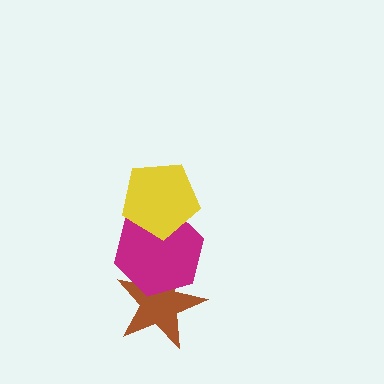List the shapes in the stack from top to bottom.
From top to bottom: the yellow pentagon, the magenta hexagon, the brown star.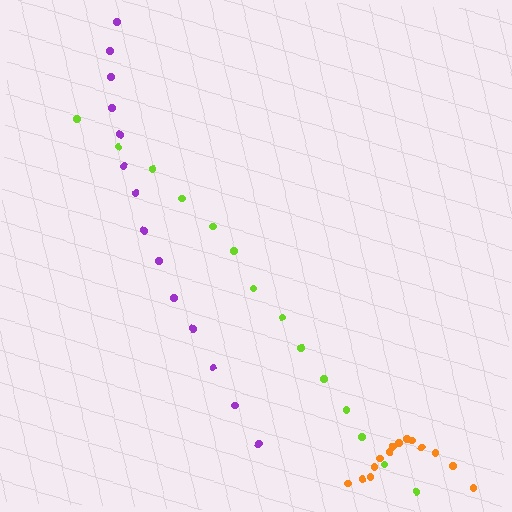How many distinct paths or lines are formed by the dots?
There are 3 distinct paths.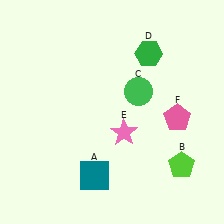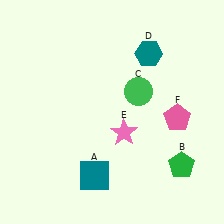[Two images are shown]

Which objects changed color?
B changed from lime to green. D changed from green to teal.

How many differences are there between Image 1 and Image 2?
There are 2 differences between the two images.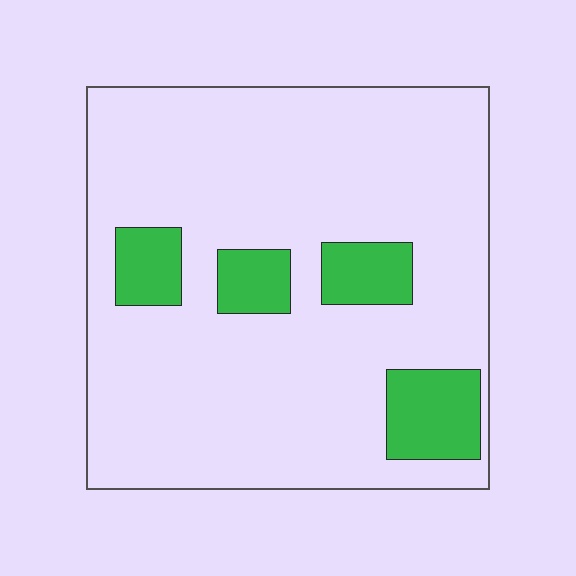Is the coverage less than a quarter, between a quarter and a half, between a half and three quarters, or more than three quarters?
Less than a quarter.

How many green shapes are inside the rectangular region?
4.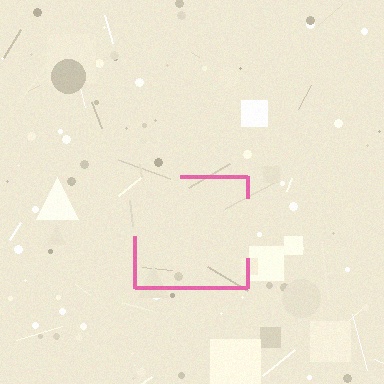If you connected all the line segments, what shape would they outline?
They would outline a square.